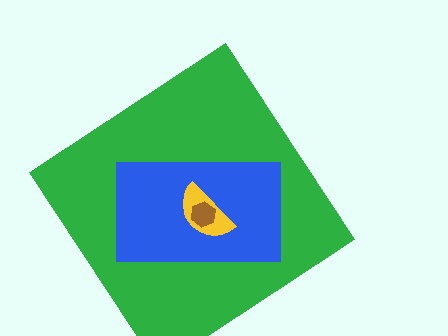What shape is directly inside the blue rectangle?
The yellow semicircle.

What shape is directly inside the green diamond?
The blue rectangle.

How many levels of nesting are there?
4.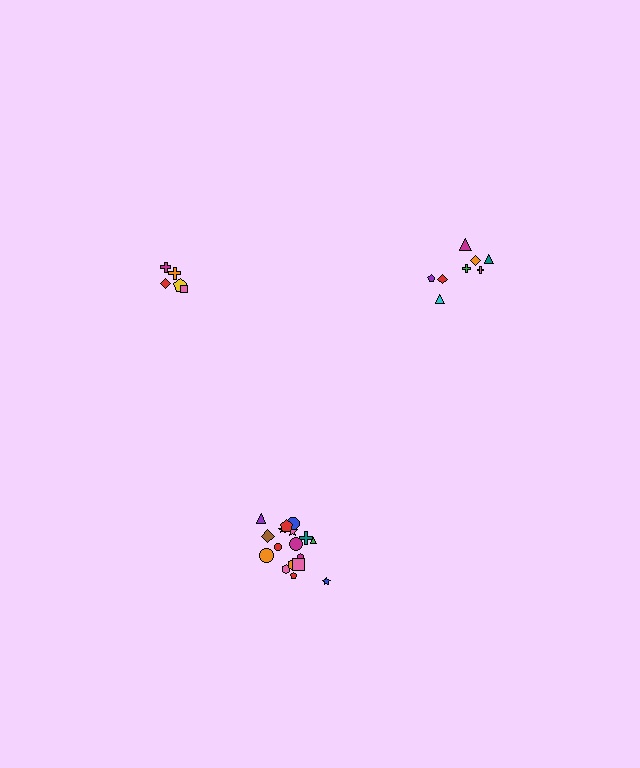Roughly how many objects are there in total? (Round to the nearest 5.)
Roughly 30 objects in total.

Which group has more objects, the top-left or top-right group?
The top-right group.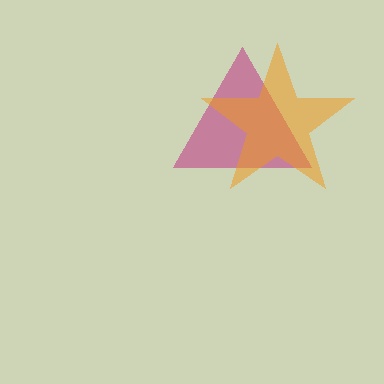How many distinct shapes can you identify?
There are 2 distinct shapes: a magenta triangle, an orange star.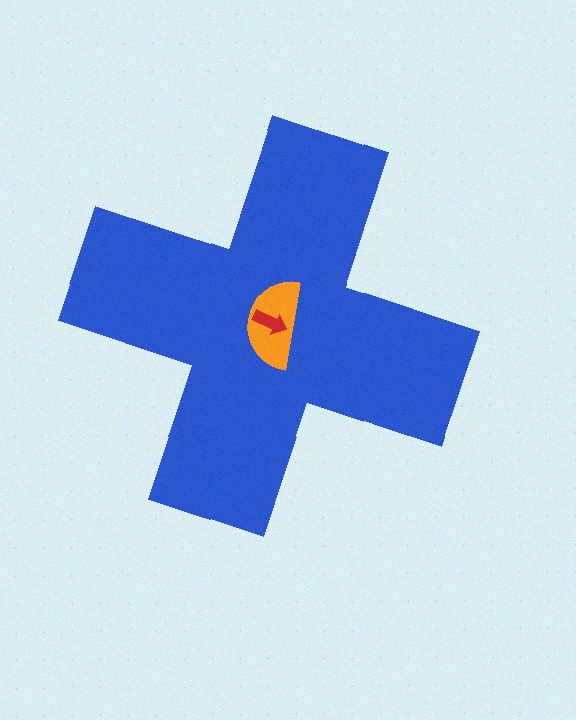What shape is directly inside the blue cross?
The orange semicircle.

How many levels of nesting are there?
3.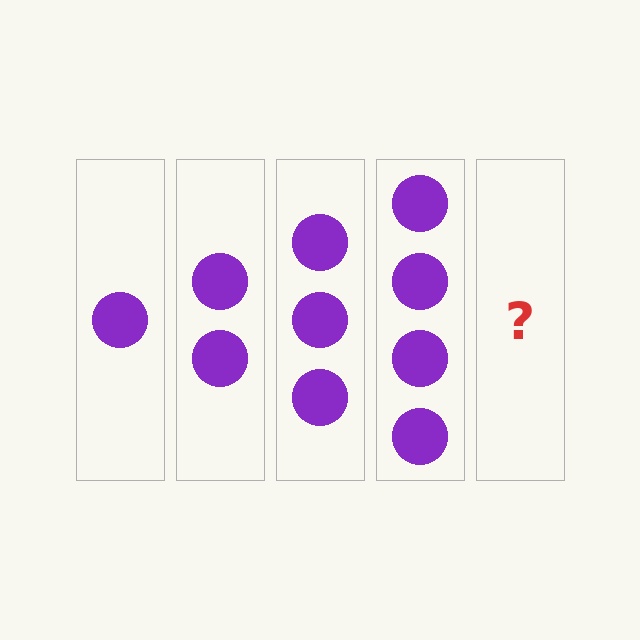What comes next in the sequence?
The next element should be 5 circles.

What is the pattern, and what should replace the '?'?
The pattern is that each step adds one more circle. The '?' should be 5 circles.